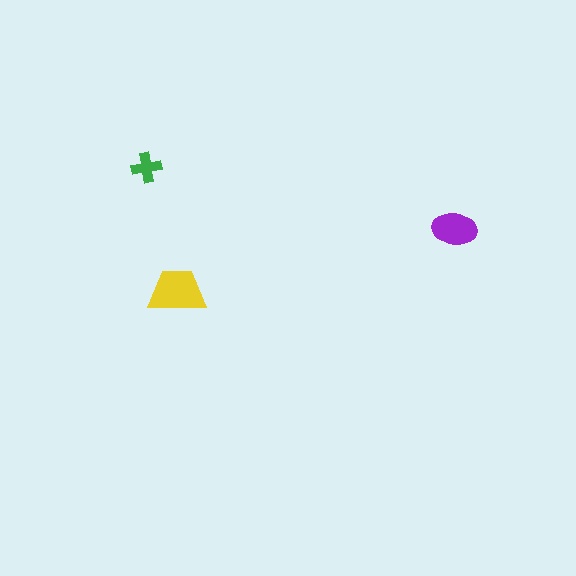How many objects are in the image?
There are 3 objects in the image.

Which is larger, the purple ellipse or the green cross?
The purple ellipse.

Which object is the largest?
The yellow trapezoid.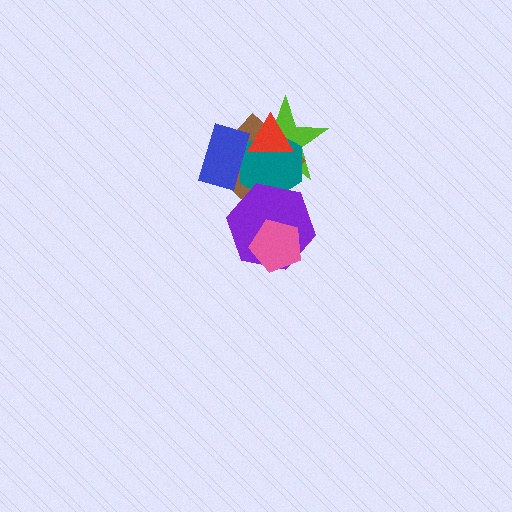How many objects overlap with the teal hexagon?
5 objects overlap with the teal hexagon.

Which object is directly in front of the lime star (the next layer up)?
The brown diamond is directly in front of the lime star.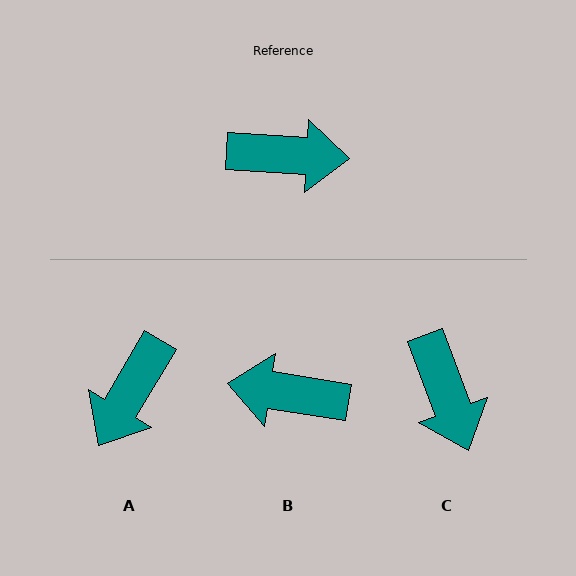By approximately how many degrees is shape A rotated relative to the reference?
Approximately 117 degrees clockwise.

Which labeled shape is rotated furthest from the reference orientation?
B, about 174 degrees away.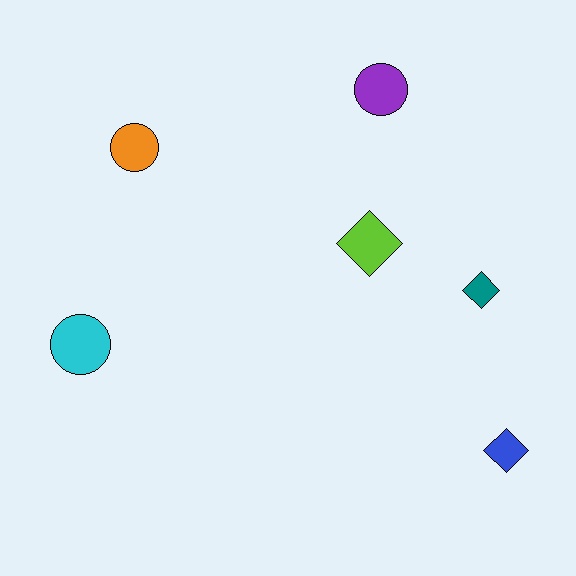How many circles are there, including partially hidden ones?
There are 3 circles.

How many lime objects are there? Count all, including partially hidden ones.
There is 1 lime object.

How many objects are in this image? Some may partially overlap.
There are 6 objects.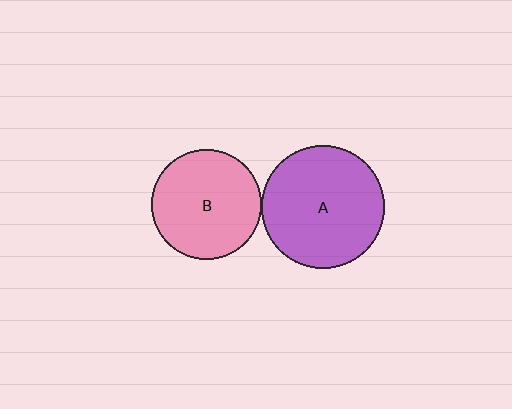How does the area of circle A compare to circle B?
Approximately 1.3 times.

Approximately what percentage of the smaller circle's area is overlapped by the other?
Approximately 5%.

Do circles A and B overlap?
Yes.